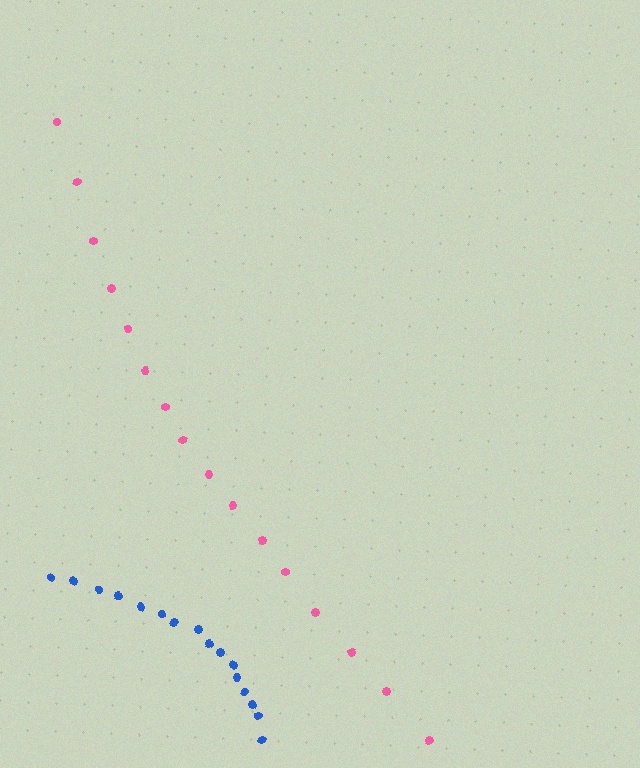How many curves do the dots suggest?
There are 2 distinct paths.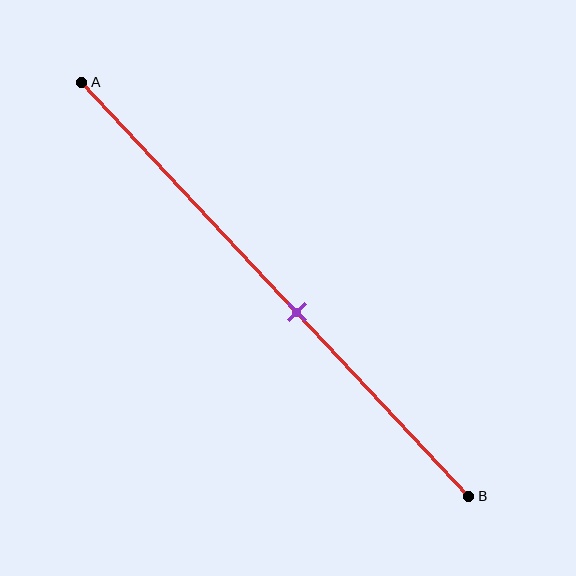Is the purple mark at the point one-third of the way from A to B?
No, the mark is at about 55% from A, not at the 33% one-third point.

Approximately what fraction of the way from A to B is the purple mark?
The purple mark is approximately 55% of the way from A to B.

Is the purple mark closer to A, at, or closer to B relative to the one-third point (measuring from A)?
The purple mark is closer to point B than the one-third point of segment AB.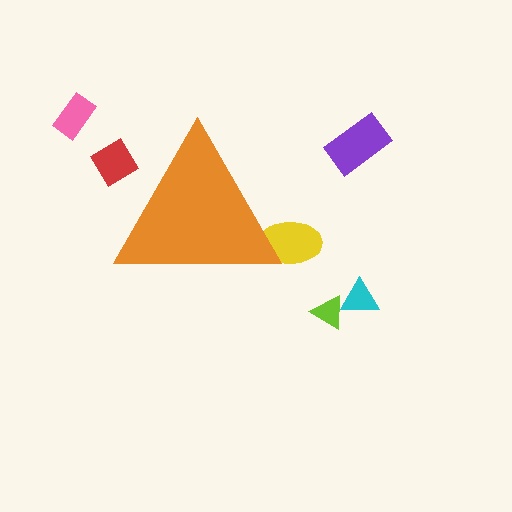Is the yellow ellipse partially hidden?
Yes, the yellow ellipse is partially hidden behind the orange triangle.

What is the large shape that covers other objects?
An orange triangle.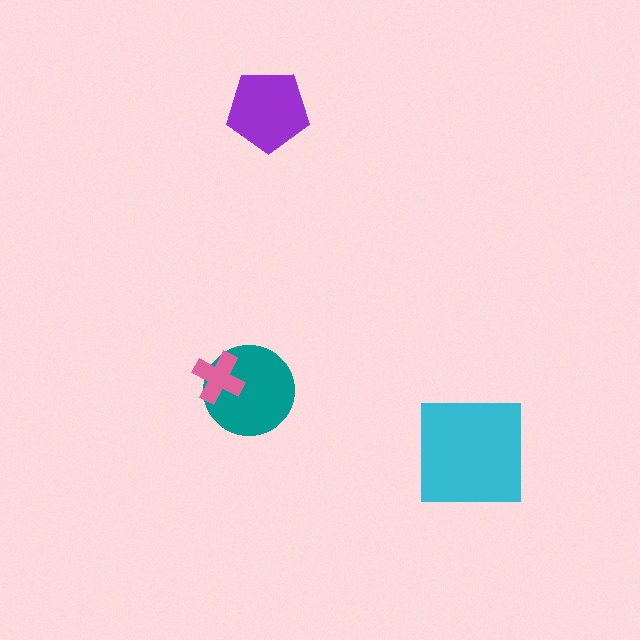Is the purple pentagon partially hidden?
No, no other shape covers it.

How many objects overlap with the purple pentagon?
0 objects overlap with the purple pentagon.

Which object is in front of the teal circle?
The pink cross is in front of the teal circle.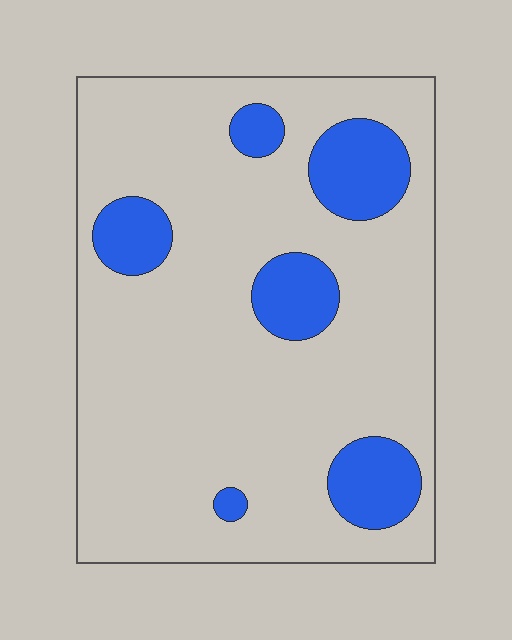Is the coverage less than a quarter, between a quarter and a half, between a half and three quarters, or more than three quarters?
Less than a quarter.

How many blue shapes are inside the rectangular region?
6.